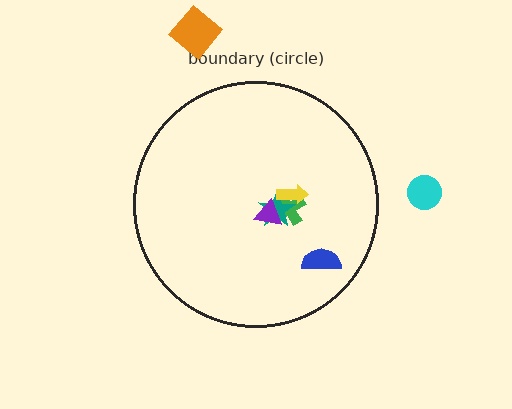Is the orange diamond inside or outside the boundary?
Outside.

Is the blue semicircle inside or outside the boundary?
Inside.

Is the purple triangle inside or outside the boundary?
Inside.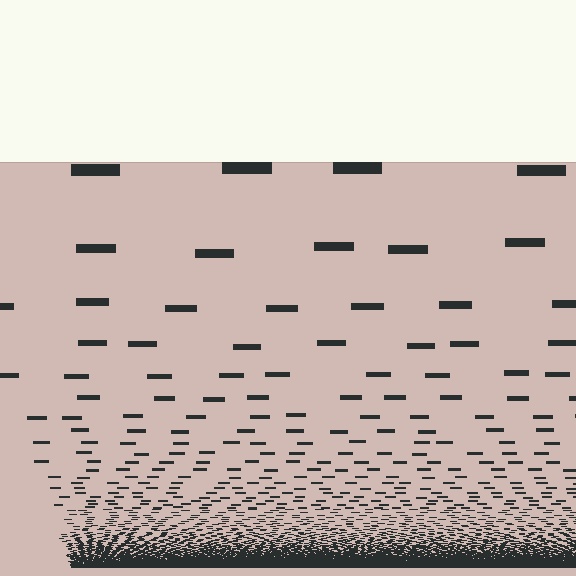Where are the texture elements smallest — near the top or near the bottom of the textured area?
Near the bottom.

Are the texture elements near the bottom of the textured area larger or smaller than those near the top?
Smaller. The gradient is inverted — elements near the bottom are smaller and denser.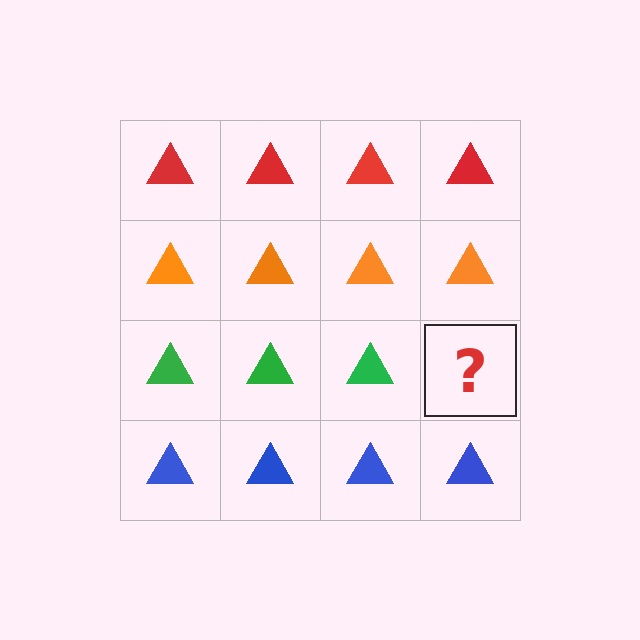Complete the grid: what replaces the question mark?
The question mark should be replaced with a green triangle.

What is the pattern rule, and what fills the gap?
The rule is that each row has a consistent color. The gap should be filled with a green triangle.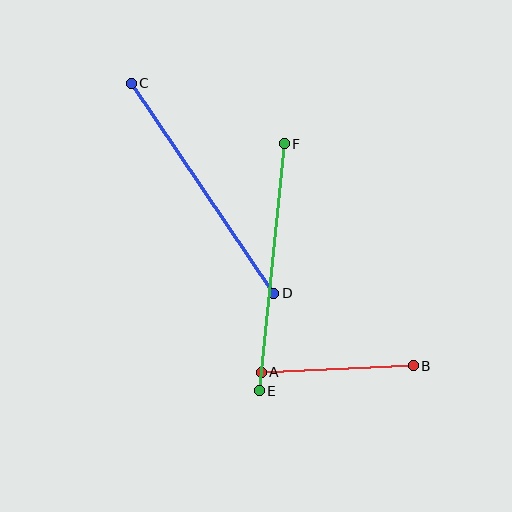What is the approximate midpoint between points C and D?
The midpoint is at approximately (203, 188) pixels.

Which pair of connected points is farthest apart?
Points C and D are farthest apart.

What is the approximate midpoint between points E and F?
The midpoint is at approximately (272, 267) pixels.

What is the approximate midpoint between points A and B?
The midpoint is at approximately (337, 369) pixels.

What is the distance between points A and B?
The distance is approximately 152 pixels.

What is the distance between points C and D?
The distance is approximately 254 pixels.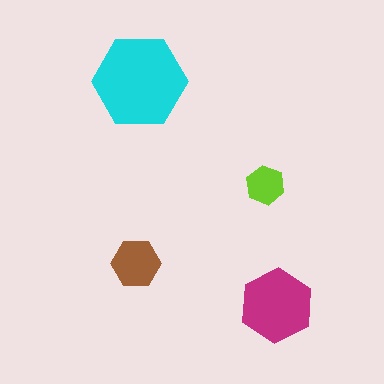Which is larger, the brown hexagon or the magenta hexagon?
The magenta one.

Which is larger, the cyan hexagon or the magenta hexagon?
The cyan one.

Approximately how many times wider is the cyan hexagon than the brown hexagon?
About 2 times wider.